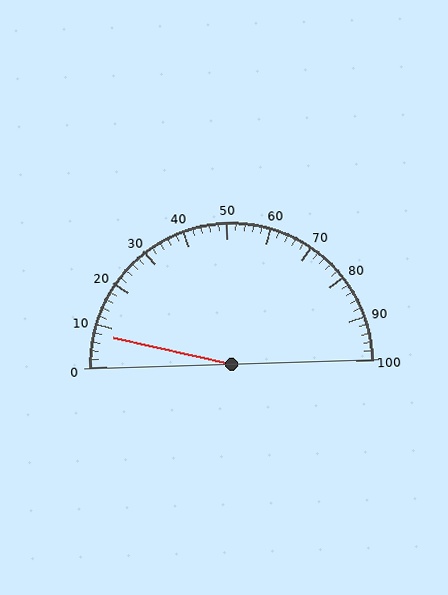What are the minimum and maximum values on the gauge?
The gauge ranges from 0 to 100.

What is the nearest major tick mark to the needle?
The nearest major tick mark is 10.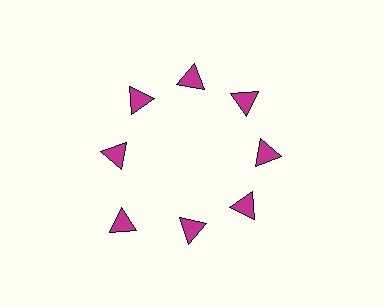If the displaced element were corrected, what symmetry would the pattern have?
It would have 8-fold rotational symmetry — the pattern would map onto itself every 45 degrees.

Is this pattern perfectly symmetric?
No. The 8 magenta triangles are arranged in a ring, but one element near the 8 o'clock position is pushed outward from the center, breaking the 8-fold rotational symmetry.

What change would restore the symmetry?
The symmetry would be restored by moving it inward, back onto the ring so that all 8 triangles sit at equal angles and equal distance from the center.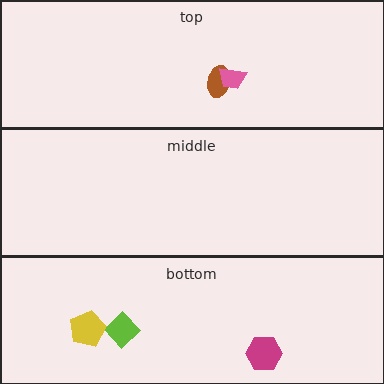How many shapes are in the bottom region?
3.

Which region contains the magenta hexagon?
The bottom region.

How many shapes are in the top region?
2.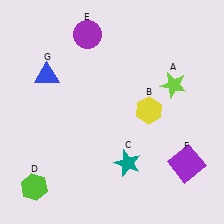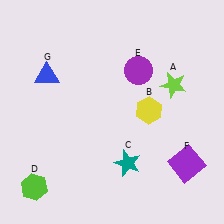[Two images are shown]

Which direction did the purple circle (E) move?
The purple circle (E) moved right.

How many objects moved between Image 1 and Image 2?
1 object moved between the two images.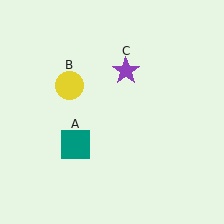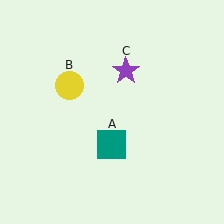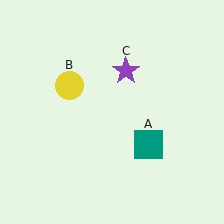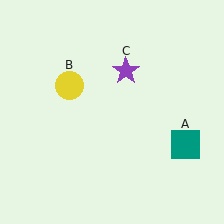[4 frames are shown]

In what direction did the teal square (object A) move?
The teal square (object A) moved right.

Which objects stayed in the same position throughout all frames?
Yellow circle (object B) and purple star (object C) remained stationary.